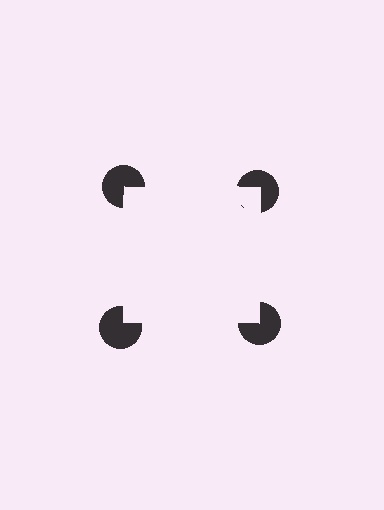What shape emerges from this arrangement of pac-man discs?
An illusory square — its edges are inferred from the aligned wedge cuts in the pac-man discs, not physically drawn.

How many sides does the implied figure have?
4 sides.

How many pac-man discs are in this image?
There are 4 — one at each vertex of the illusory square.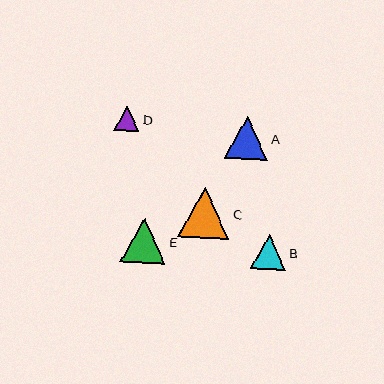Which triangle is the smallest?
Triangle D is the smallest with a size of approximately 25 pixels.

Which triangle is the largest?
Triangle C is the largest with a size of approximately 51 pixels.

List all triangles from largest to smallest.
From largest to smallest: C, E, A, B, D.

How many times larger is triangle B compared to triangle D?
Triangle B is approximately 1.4 times the size of triangle D.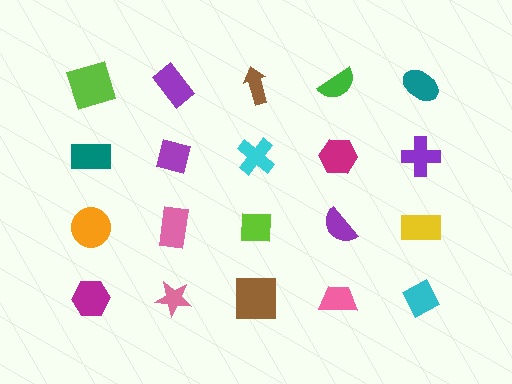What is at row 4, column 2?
A pink star.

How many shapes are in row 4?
5 shapes.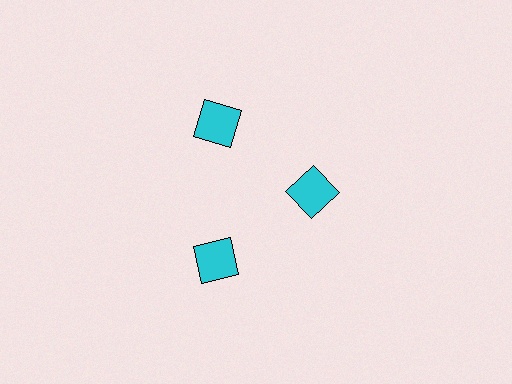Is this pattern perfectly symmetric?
No. The 3 cyan squares are arranged in a ring, but one element near the 3 o'clock position is pulled inward toward the center, breaking the 3-fold rotational symmetry.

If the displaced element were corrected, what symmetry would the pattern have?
It would have 3-fold rotational symmetry — the pattern would map onto itself every 120 degrees.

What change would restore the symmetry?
The symmetry would be restored by moving it outward, back onto the ring so that all 3 squares sit at equal angles and equal distance from the center.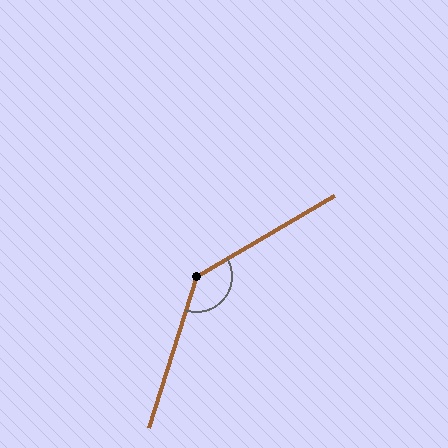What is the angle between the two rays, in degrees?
Approximately 138 degrees.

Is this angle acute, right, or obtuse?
It is obtuse.